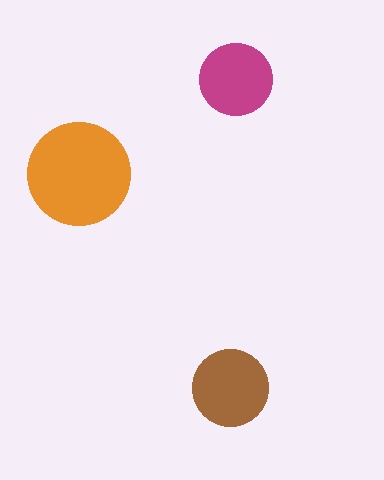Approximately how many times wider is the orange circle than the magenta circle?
About 1.5 times wider.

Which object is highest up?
The magenta circle is topmost.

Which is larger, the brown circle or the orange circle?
The orange one.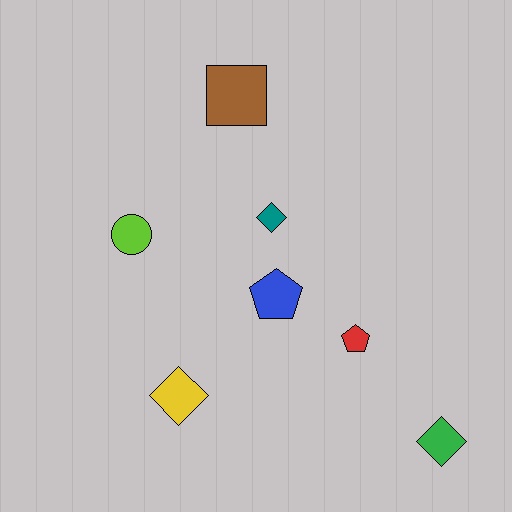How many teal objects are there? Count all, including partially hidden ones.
There is 1 teal object.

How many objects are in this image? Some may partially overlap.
There are 7 objects.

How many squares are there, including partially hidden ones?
There is 1 square.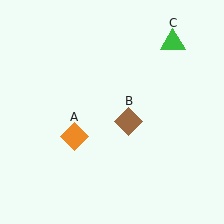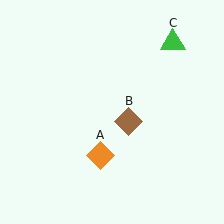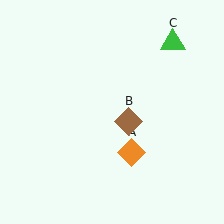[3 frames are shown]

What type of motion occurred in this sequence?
The orange diamond (object A) rotated counterclockwise around the center of the scene.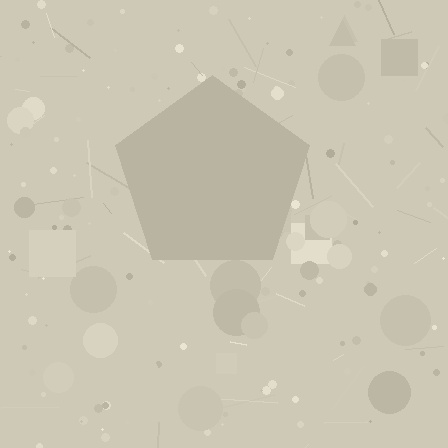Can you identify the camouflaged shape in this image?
The camouflaged shape is a pentagon.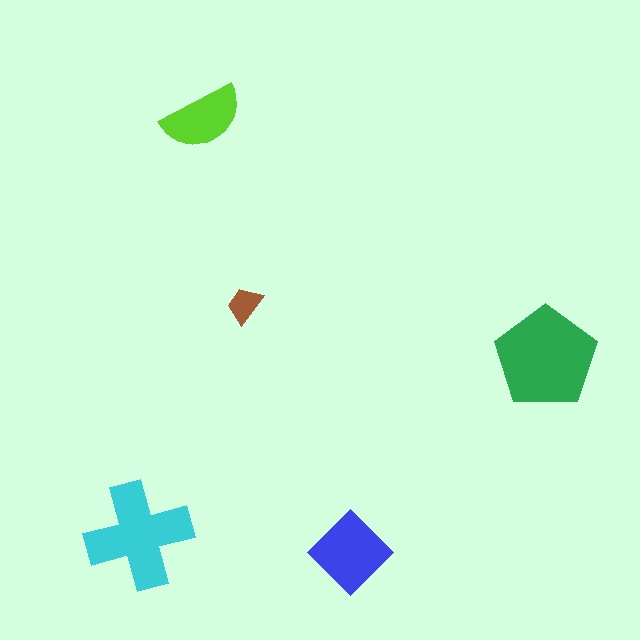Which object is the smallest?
The brown trapezoid.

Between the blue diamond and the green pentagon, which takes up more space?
The green pentagon.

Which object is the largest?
The green pentagon.